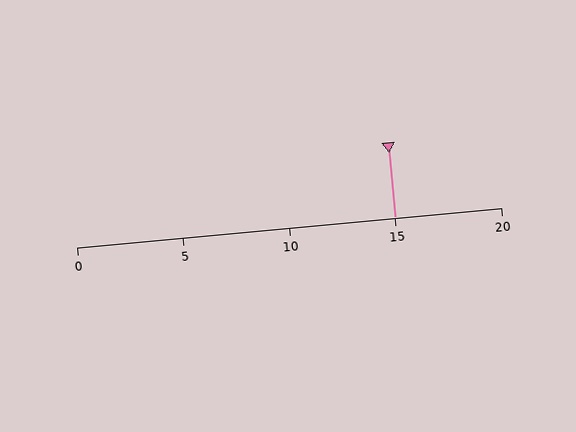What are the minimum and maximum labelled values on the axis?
The axis runs from 0 to 20.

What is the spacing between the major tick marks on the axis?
The major ticks are spaced 5 apart.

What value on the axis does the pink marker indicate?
The marker indicates approximately 15.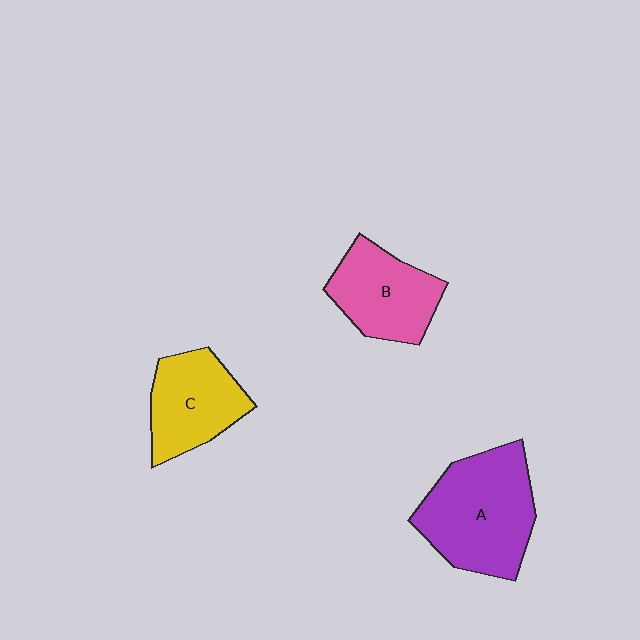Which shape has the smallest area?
Shape C (yellow).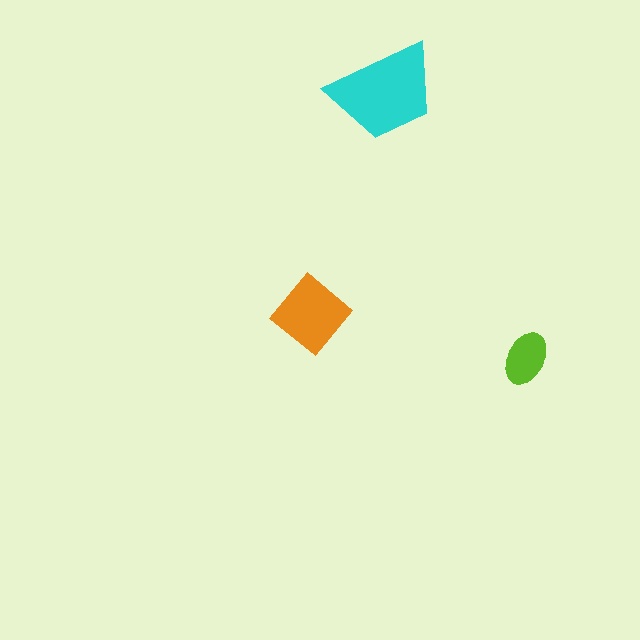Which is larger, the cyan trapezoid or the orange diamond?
The cyan trapezoid.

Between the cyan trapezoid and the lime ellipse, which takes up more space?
The cyan trapezoid.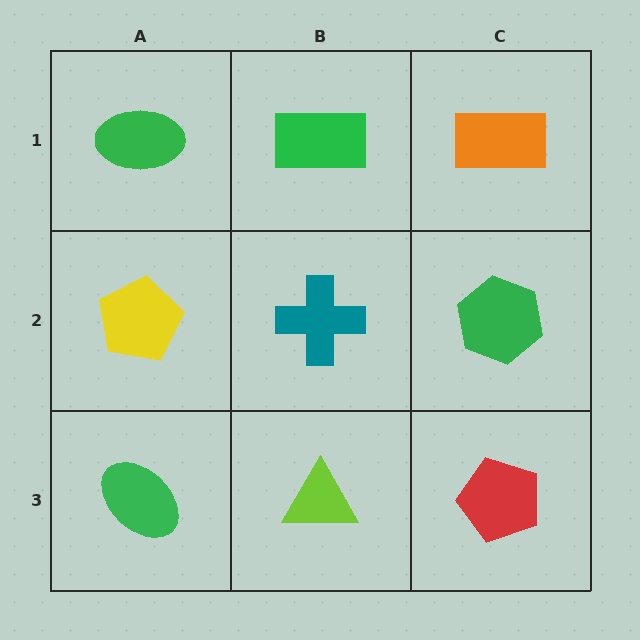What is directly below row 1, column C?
A green hexagon.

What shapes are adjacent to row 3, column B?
A teal cross (row 2, column B), a green ellipse (row 3, column A), a red pentagon (row 3, column C).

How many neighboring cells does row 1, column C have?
2.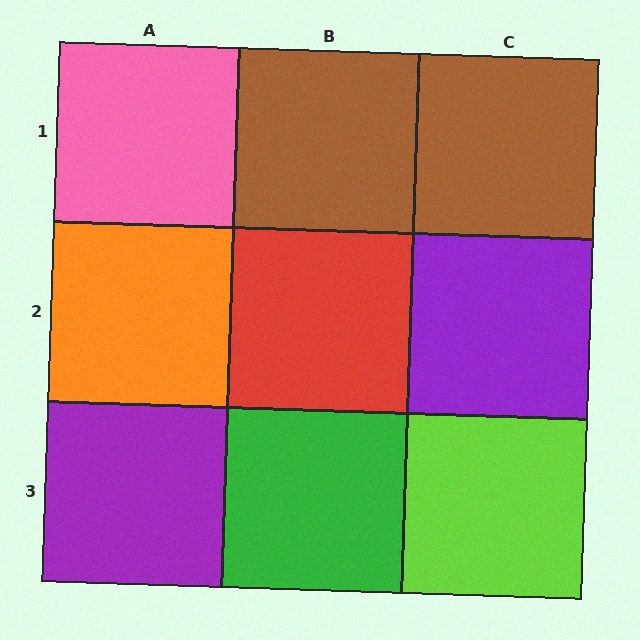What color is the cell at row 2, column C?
Purple.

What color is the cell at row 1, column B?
Brown.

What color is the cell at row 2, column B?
Red.